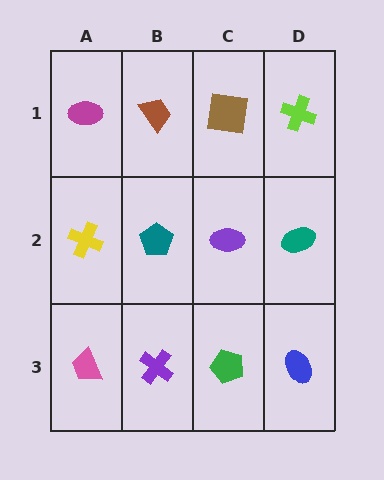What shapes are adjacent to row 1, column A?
A yellow cross (row 2, column A), a brown trapezoid (row 1, column B).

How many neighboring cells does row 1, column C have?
3.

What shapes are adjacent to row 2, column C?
A brown square (row 1, column C), a green pentagon (row 3, column C), a teal pentagon (row 2, column B), a teal ellipse (row 2, column D).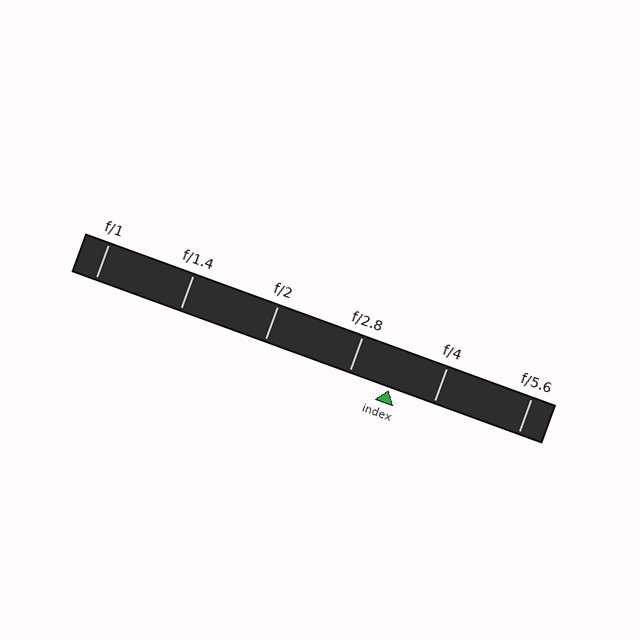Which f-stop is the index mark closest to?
The index mark is closest to f/2.8.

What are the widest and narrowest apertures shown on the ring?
The widest aperture shown is f/1 and the narrowest is f/5.6.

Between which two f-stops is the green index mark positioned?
The index mark is between f/2.8 and f/4.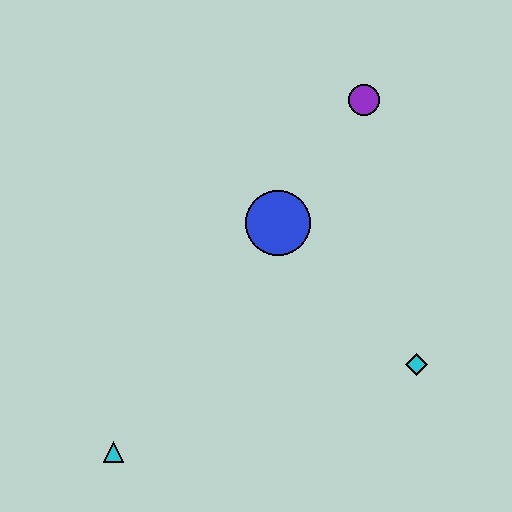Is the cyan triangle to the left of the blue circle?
Yes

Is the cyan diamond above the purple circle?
No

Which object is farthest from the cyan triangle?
The purple circle is farthest from the cyan triangle.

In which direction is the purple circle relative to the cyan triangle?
The purple circle is above the cyan triangle.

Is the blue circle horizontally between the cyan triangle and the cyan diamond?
Yes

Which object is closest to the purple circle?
The blue circle is closest to the purple circle.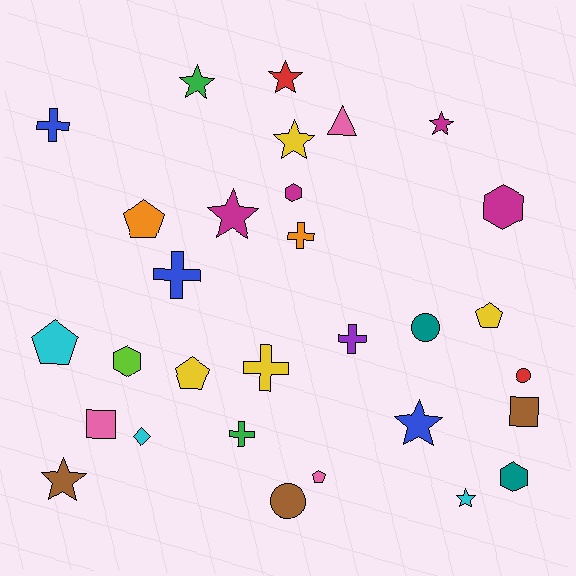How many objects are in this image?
There are 30 objects.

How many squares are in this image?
There are 2 squares.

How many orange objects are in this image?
There are 2 orange objects.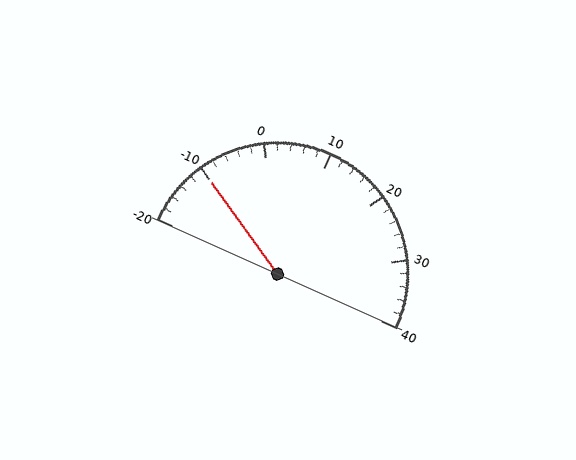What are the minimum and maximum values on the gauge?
The gauge ranges from -20 to 40.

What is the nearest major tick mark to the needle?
The nearest major tick mark is -10.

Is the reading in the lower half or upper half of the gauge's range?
The reading is in the lower half of the range (-20 to 40).